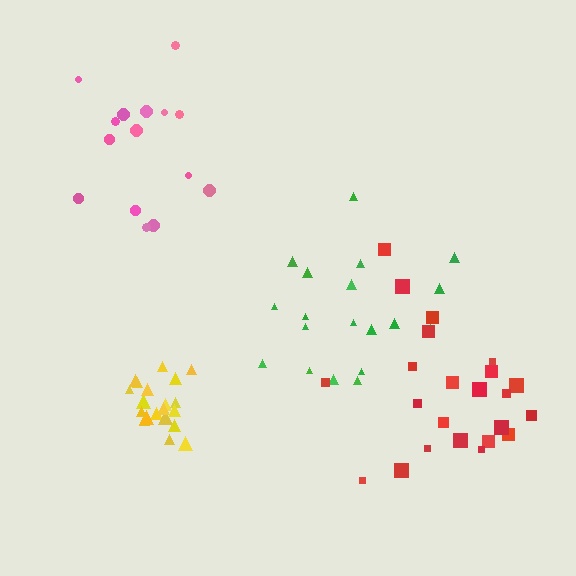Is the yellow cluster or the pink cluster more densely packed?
Yellow.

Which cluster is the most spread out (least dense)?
Green.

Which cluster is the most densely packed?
Yellow.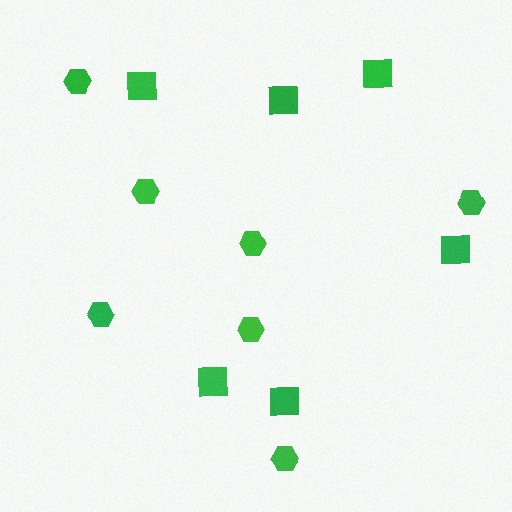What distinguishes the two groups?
There are 2 groups: one group of hexagons (7) and one group of squares (6).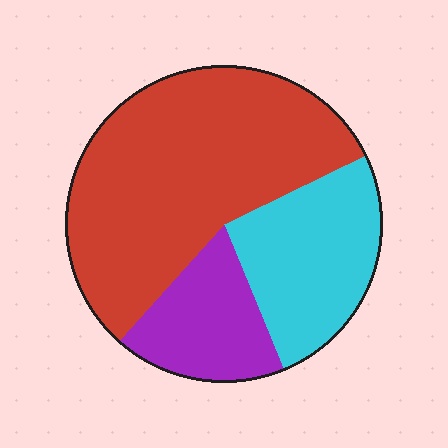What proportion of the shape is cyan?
Cyan covers around 25% of the shape.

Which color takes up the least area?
Purple, at roughly 20%.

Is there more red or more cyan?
Red.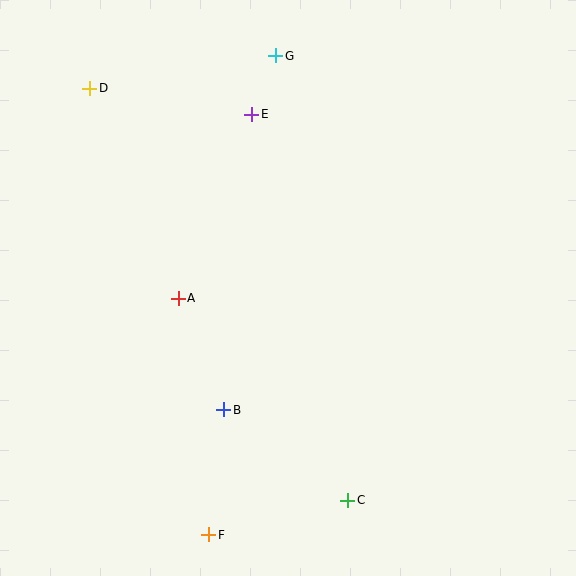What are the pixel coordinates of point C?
Point C is at (348, 500).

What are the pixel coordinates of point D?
Point D is at (90, 88).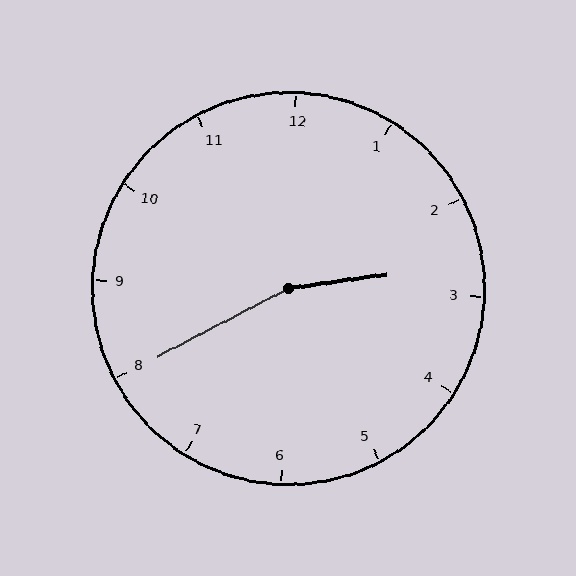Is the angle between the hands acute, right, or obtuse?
It is obtuse.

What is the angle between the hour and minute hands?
Approximately 160 degrees.